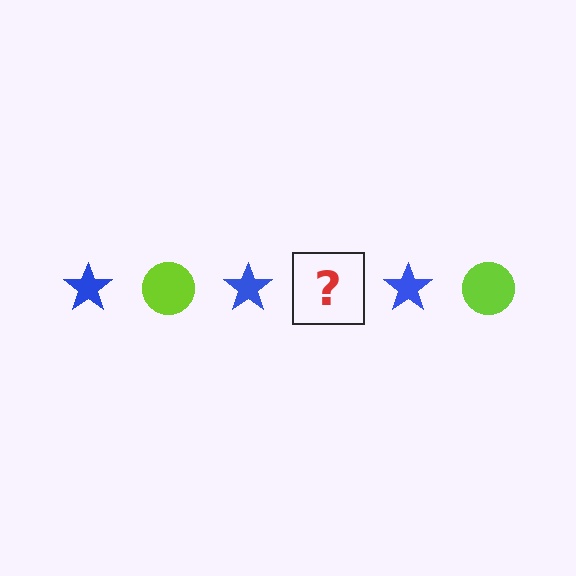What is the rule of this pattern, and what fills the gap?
The rule is that the pattern alternates between blue star and lime circle. The gap should be filled with a lime circle.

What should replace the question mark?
The question mark should be replaced with a lime circle.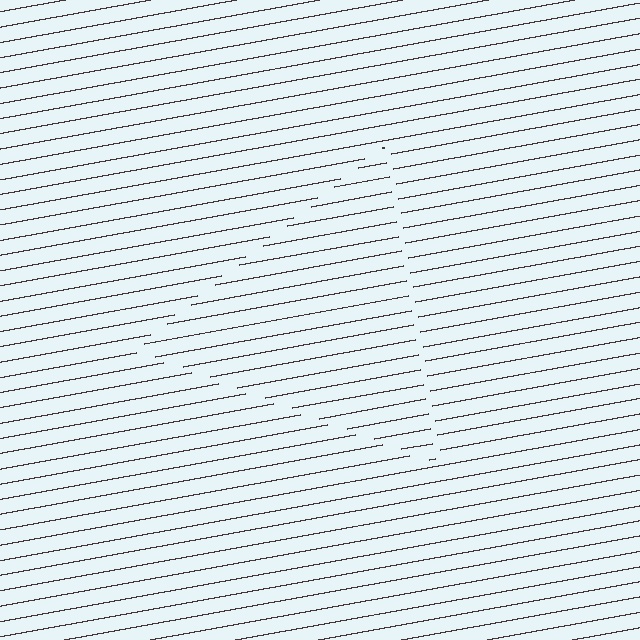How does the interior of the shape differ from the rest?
The interior of the shape contains the same grating, shifted by half a period — the contour is defined by the phase discontinuity where line-ends from the inner and outer gratings abut.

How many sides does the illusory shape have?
3 sides — the line-ends trace a triangle.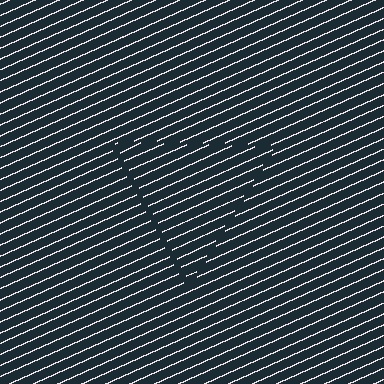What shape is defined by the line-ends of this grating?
An illusory triangle. The interior of the shape contains the same grating, shifted by half a period — the contour is defined by the phase discontinuity where line-ends from the inner and outer gratings abut.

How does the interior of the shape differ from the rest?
The interior of the shape contains the same grating, shifted by half a period — the contour is defined by the phase discontinuity where line-ends from the inner and outer gratings abut.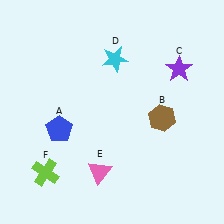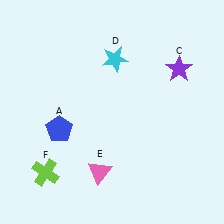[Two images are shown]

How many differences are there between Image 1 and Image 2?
There is 1 difference between the two images.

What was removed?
The brown hexagon (B) was removed in Image 2.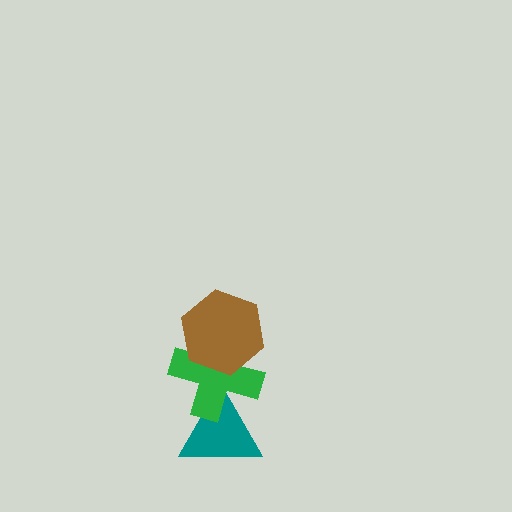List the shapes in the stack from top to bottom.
From top to bottom: the brown hexagon, the green cross, the teal triangle.